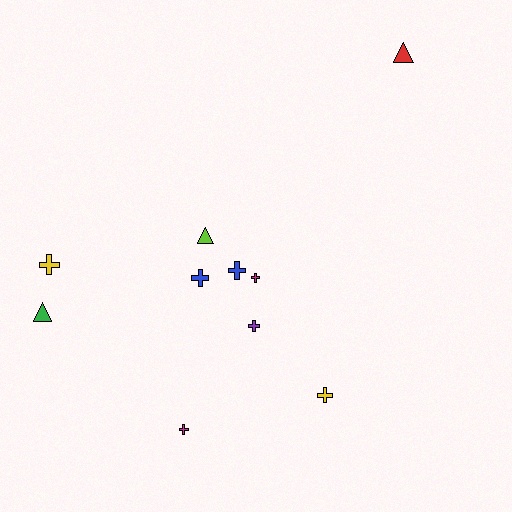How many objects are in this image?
There are 10 objects.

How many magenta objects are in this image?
There are 2 magenta objects.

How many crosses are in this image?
There are 7 crosses.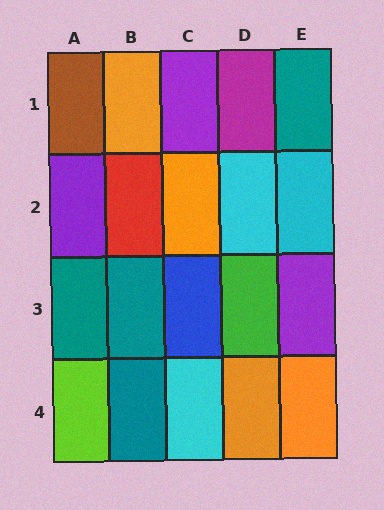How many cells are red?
1 cell is red.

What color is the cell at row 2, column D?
Cyan.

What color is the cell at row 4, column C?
Cyan.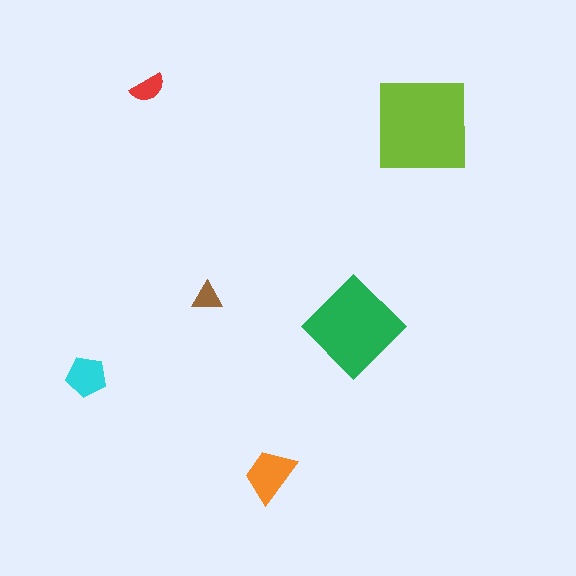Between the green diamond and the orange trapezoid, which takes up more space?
The green diamond.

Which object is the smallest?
The brown triangle.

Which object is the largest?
The lime square.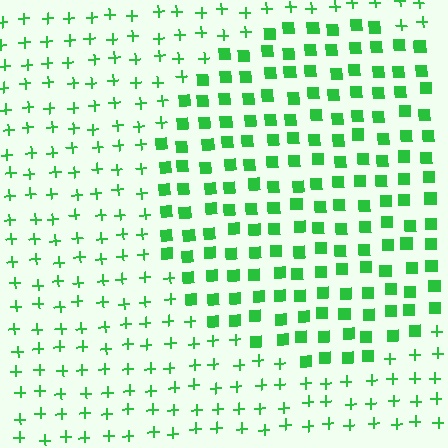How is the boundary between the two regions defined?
The boundary is defined by a change in element shape: squares inside vs. plus signs outside. All elements share the same color and spacing.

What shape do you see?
I see a circle.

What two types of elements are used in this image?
The image uses squares inside the circle region and plus signs outside it.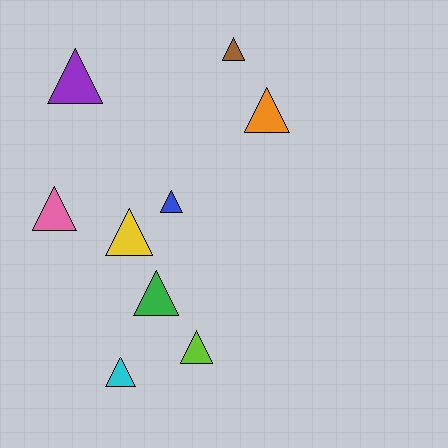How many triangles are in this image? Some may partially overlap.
There are 9 triangles.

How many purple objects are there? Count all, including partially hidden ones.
There is 1 purple object.